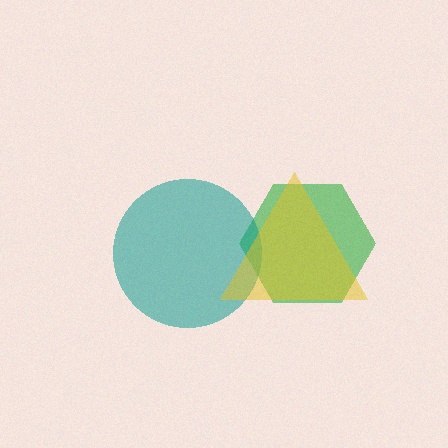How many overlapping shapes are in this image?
There are 3 overlapping shapes in the image.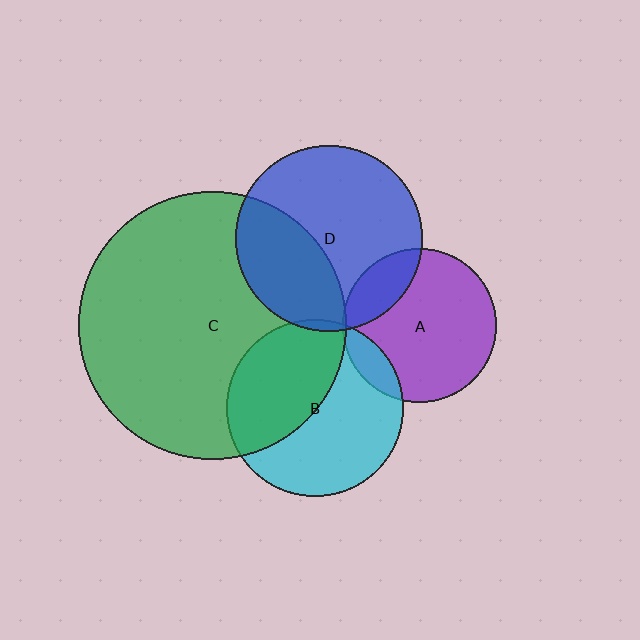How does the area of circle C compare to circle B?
Approximately 2.3 times.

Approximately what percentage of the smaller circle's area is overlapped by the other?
Approximately 35%.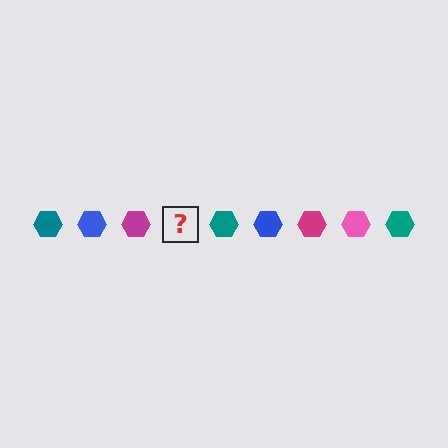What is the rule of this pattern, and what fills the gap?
The rule is that the pattern cycles through teal, blue, magenta, pink hexagons. The gap should be filled with a pink hexagon.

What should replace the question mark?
The question mark should be replaced with a pink hexagon.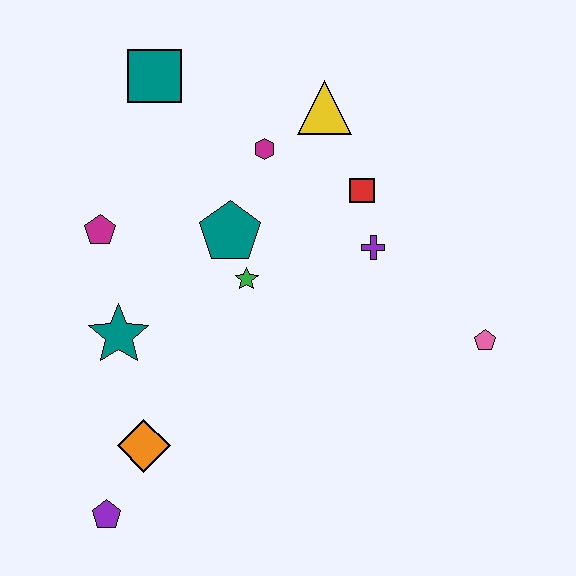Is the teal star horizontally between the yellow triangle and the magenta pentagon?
Yes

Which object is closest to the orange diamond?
The purple pentagon is closest to the orange diamond.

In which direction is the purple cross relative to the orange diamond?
The purple cross is to the right of the orange diamond.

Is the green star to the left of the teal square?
No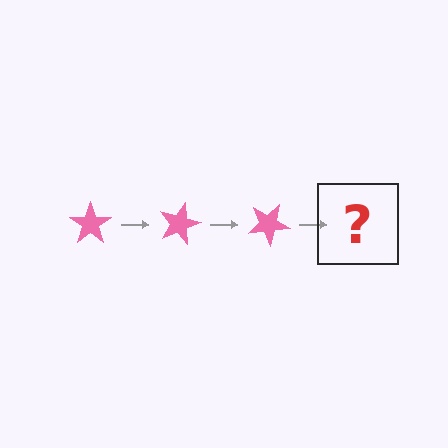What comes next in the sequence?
The next element should be a pink star rotated 45 degrees.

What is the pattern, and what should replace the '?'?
The pattern is that the star rotates 15 degrees each step. The '?' should be a pink star rotated 45 degrees.